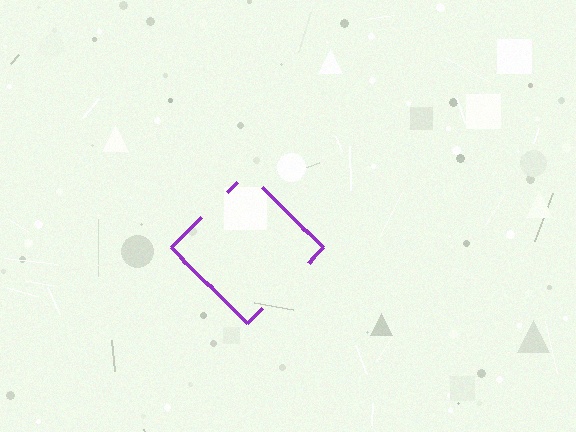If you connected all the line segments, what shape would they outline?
They would outline a diamond.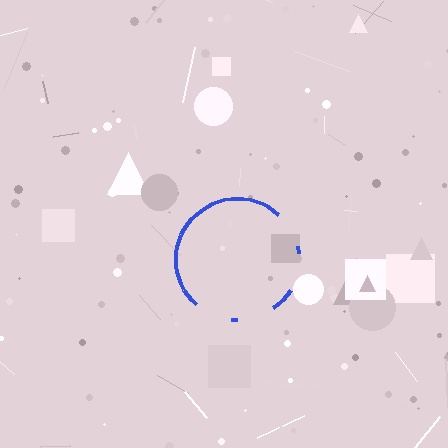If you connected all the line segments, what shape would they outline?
They would outline a circle.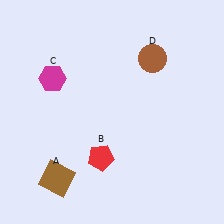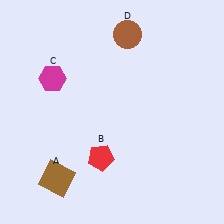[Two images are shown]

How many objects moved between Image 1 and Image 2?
1 object moved between the two images.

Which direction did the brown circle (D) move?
The brown circle (D) moved left.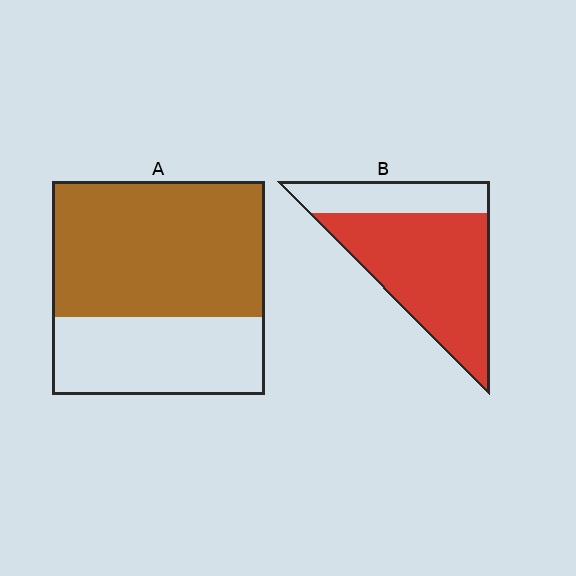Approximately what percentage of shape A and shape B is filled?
A is approximately 65% and B is approximately 70%.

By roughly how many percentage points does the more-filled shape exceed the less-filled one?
By roughly 10 percentage points (B over A).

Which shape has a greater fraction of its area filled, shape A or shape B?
Shape B.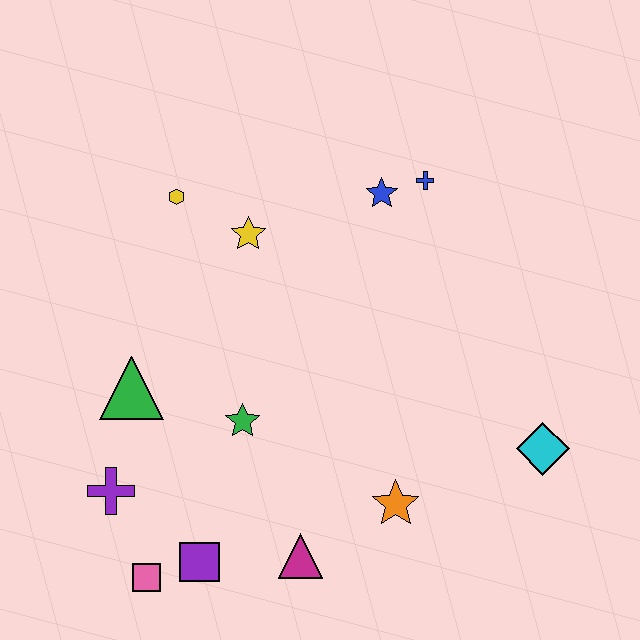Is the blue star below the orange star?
No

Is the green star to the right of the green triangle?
Yes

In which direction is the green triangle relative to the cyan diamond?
The green triangle is to the left of the cyan diamond.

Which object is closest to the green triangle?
The purple cross is closest to the green triangle.